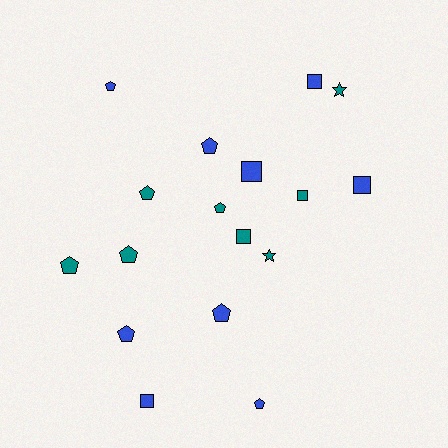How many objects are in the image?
There are 17 objects.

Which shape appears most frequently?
Pentagon, with 9 objects.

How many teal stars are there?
There are 2 teal stars.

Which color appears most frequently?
Blue, with 9 objects.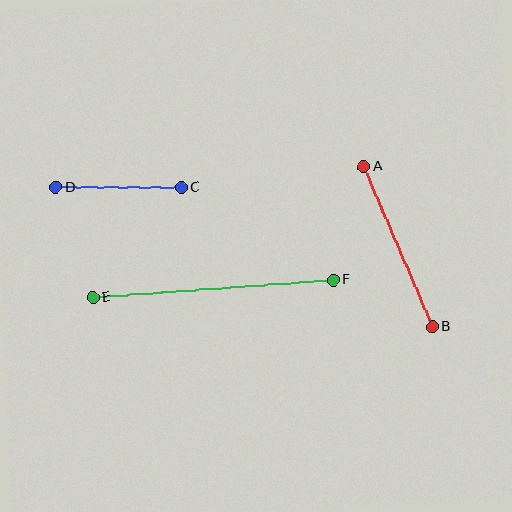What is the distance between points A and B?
The distance is approximately 174 pixels.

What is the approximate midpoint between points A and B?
The midpoint is at approximately (398, 247) pixels.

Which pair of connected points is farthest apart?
Points E and F are farthest apart.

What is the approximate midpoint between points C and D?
The midpoint is at approximately (118, 187) pixels.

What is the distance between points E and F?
The distance is approximately 241 pixels.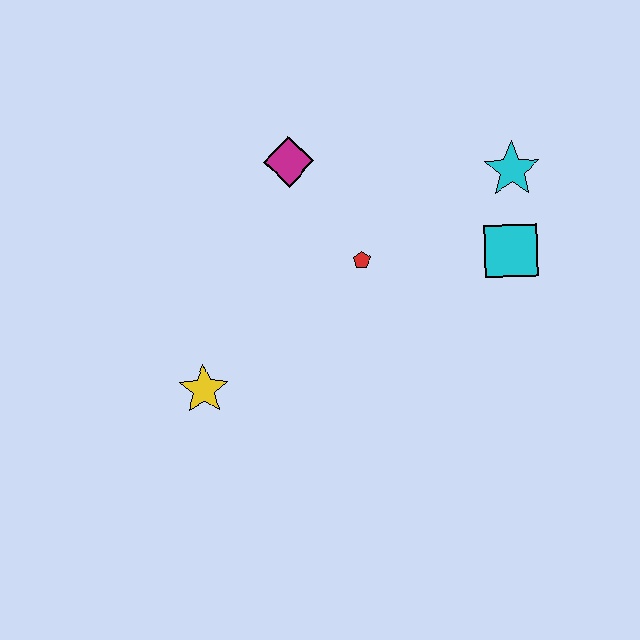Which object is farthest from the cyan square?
The yellow star is farthest from the cyan square.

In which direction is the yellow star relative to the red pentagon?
The yellow star is to the left of the red pentagon.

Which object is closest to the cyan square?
The cyan star is closest to the cyan square.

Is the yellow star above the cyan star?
No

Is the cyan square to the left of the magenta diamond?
No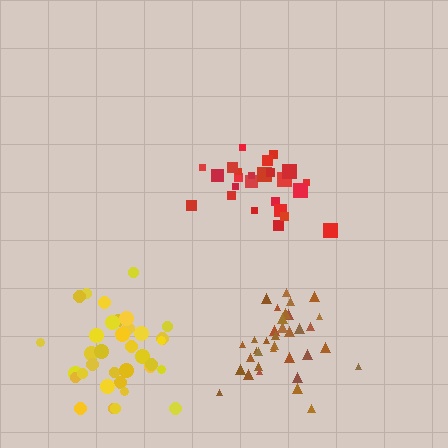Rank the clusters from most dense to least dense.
brown, red, yellow.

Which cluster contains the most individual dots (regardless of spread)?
Yellow (35).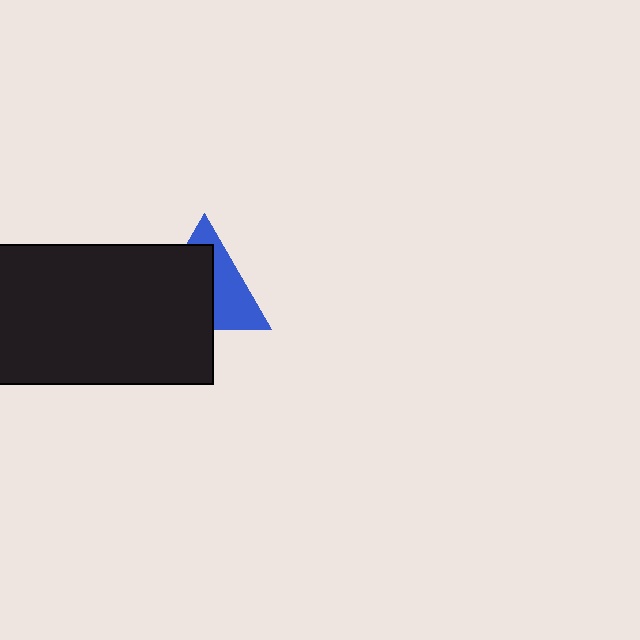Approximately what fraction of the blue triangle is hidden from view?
Roughly 56% of the blue triangle is hidden behind the black rectangle.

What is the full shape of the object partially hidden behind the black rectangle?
The partially hidden object is a blue triangle.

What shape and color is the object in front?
The object in front is a black rectangle.